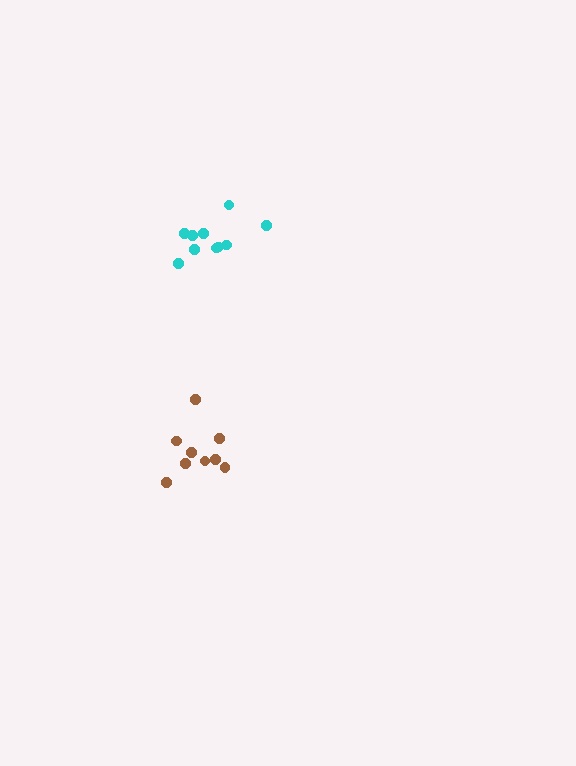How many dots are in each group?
Group 1: 10 dots, Group 2: 9 dots (19 total).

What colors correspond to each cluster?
The clusters are colored: cyan, brown.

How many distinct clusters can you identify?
There are 2 distinct clusters.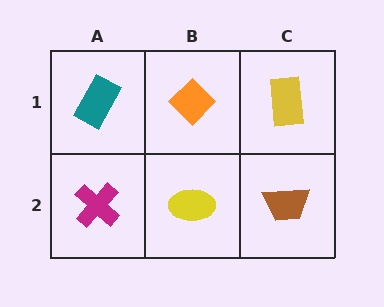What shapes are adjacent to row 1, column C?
A brown trapezoid (row 2, column C), an orange diamond (row 1, column B).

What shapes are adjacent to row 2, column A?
A teal rectangle (row 1, column A), a yellow ellipse (row 2, column B).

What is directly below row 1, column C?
A brown trapezoid.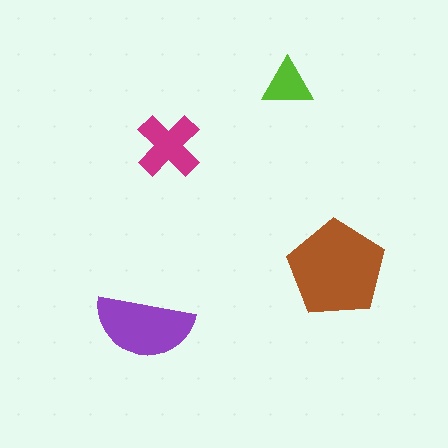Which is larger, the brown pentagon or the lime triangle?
The brown pentagon.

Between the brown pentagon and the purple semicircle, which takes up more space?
The brown pentagon.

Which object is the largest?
The brown pentagon.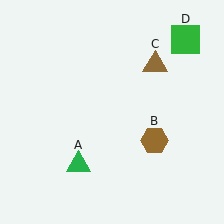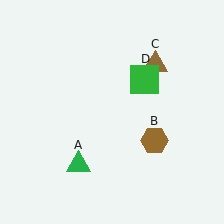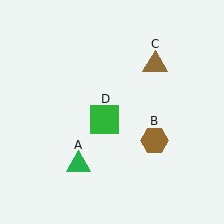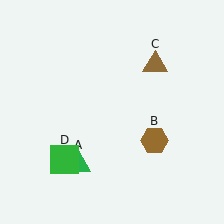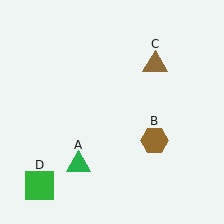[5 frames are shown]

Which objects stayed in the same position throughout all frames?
Green triangle (object A) and brown hexagon (object B) and brown triangle (object C) remained stationary.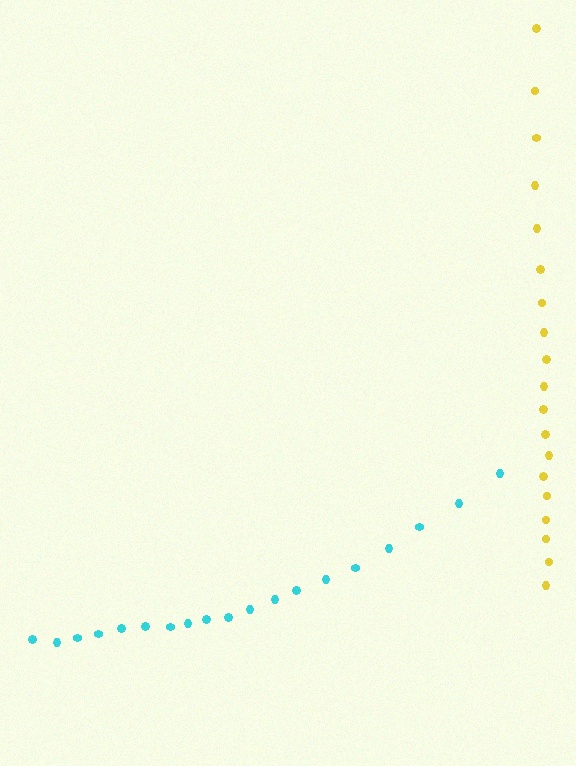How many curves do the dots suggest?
There are 2 distinct paths.